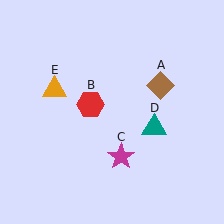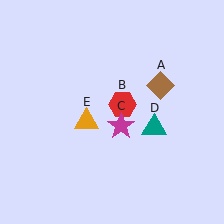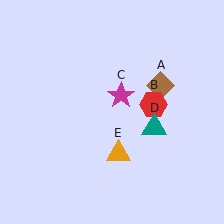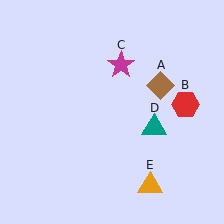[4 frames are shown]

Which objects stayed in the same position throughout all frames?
Brown diamond (object A) and teal triangle (object D) remained stationary.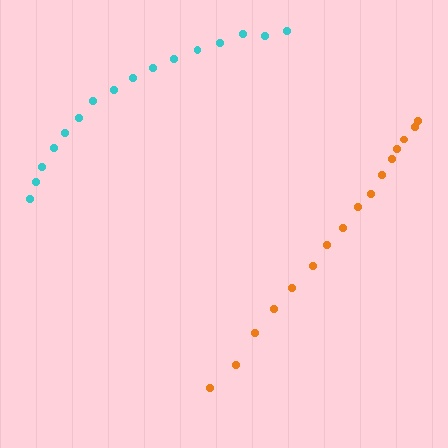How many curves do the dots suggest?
There are 2 distinct paths.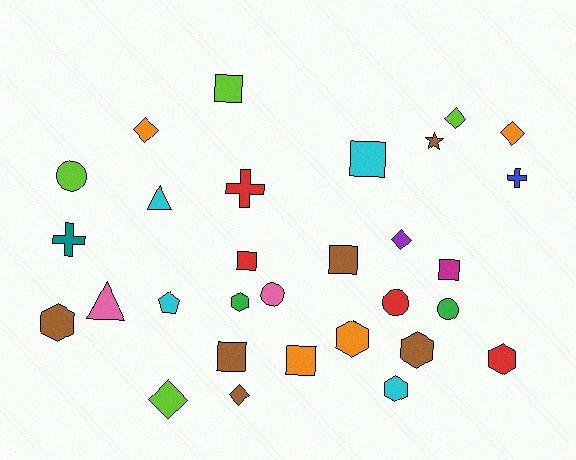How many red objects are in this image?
There are 4 red objects.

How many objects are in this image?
There are 30 objects.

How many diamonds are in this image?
There are 6 diamonds.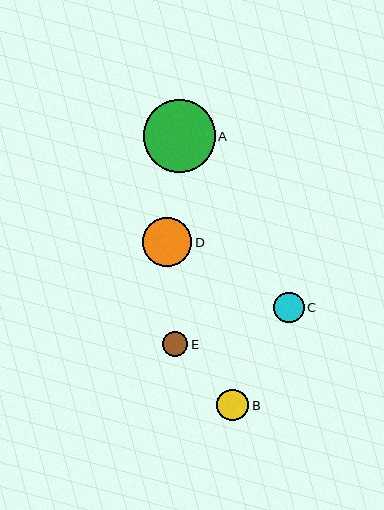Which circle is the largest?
Circle A is the largest with a size of approximately 72 pixels.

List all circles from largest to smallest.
From largest to smallest: A, D, B, C, E.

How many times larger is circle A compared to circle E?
Circle A is approximately 2.9 times the size of circle E.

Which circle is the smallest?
Circle E is the smallest with a size of approximately 25 pixels.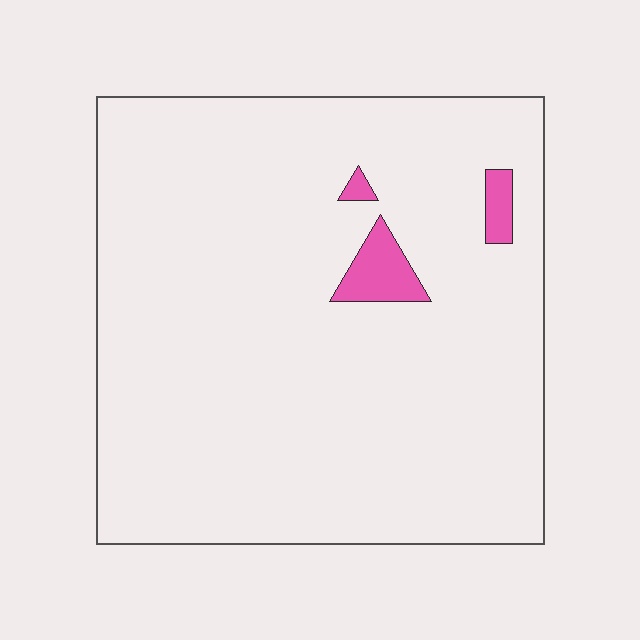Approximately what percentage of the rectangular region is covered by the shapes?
Approximately 5%.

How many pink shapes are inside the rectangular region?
3.